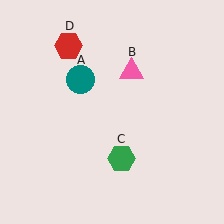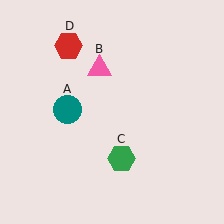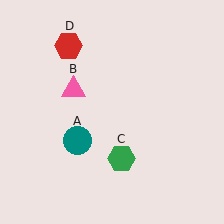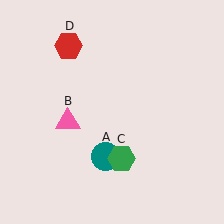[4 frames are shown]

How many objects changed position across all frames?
2 objects changed position: teal circle (object A), pink triangle (object B).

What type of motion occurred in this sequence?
The teal circle (object A), pink triangle (object B) rotated counterclockwise around the center of the scene.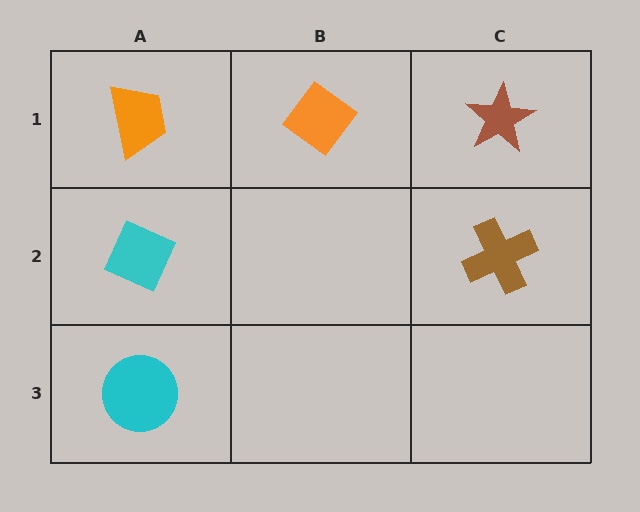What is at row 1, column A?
An orange trapezoid.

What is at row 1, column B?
An orange diamond.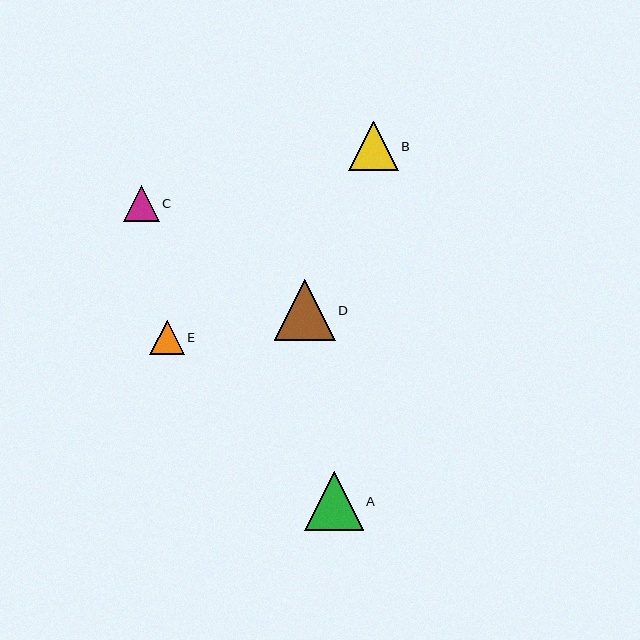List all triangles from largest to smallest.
From largest to smallest: D, A, B, C, E.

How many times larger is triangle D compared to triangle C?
Triangle D is approximately 1.7 times the size of triangle C.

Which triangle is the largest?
Triangle D is the largest with a size of approximately 61 pixels.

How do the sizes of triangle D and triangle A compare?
Triangle D and triangle A are approximately the same size.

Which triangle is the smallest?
Triangle E is the smallest with a size of approximately 34 pixels.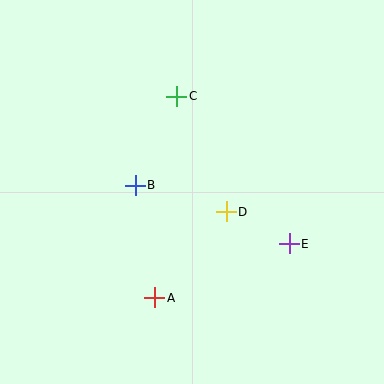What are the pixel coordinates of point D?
Point D is at (226, 212).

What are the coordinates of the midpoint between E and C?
The midpoint between E and C is at (233, 170).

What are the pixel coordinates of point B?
Point B is at (135, 185).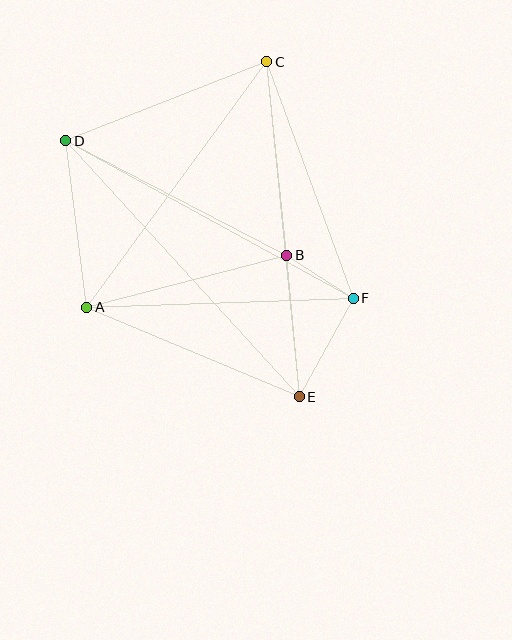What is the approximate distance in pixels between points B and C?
The distance between B and C is approximately 195 pixels.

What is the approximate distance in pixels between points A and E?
The distance between A and E is approximately 231 pixels.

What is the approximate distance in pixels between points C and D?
The distance between C and D is approximately 216 pixels.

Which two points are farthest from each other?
Points D and E are farthest from each other.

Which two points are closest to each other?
Points B and F are closest to each other.